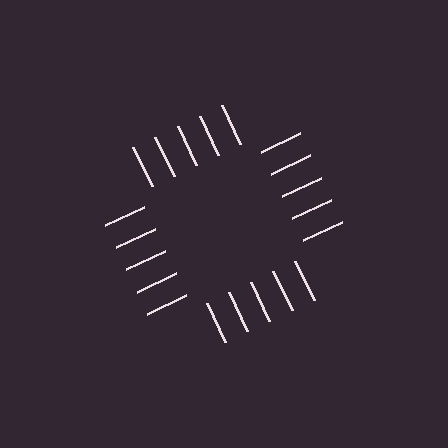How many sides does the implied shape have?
4 sides — the line-ends trace a square.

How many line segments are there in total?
20 — 5 along each of the 4 edges.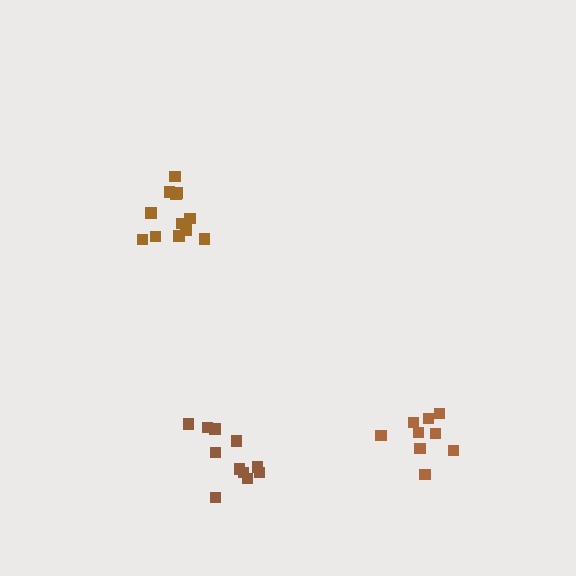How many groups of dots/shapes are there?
There are 3 groups.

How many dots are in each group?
Group 1: 11 dots, Group 2: 9 dots, Group 3: 12 dots (32 total).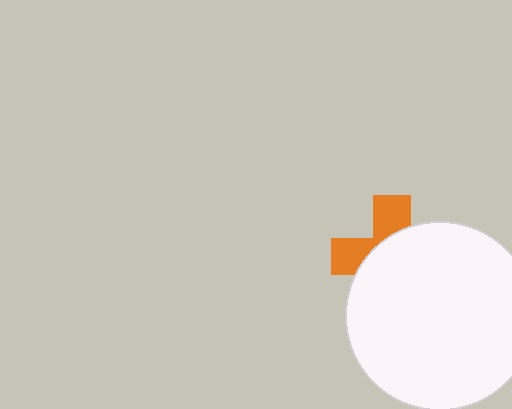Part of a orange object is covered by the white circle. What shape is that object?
It is a cross.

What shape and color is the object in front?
The object in front is a white circle.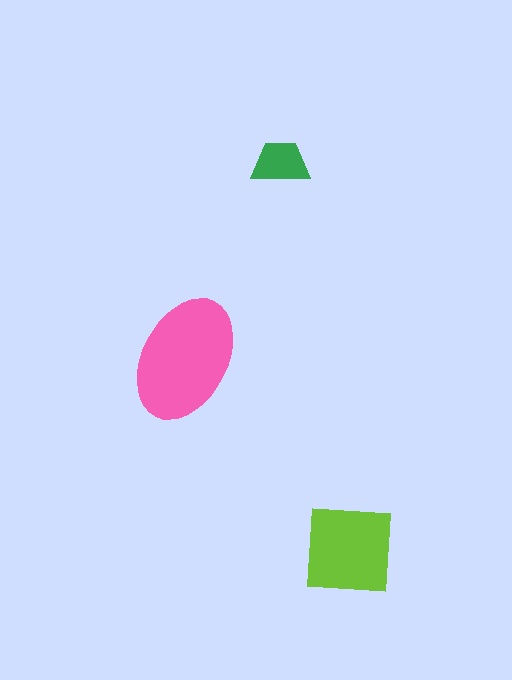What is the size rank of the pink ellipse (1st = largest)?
1st.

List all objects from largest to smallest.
The pink ellipse, the lime square, the green trapezoid.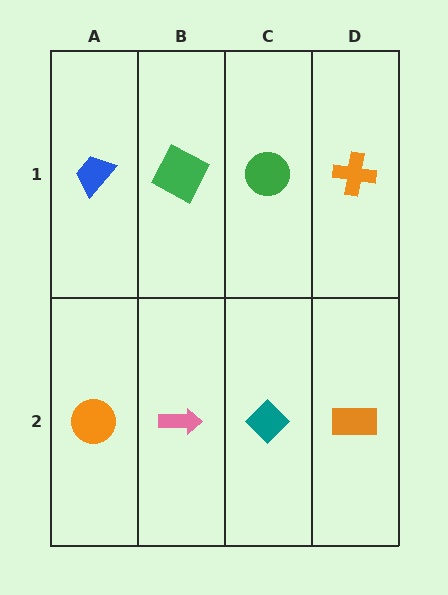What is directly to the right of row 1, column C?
An orange cross.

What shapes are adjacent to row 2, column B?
A green square (row 1, column B), an orange circle (row 2, column A), a teal diamond (row 2, column C).